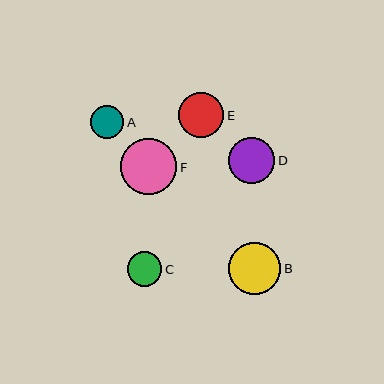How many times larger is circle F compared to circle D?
Circle F is approximately 1.2 times the size of circle D.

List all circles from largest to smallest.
From largest to smallest: F, B, D, E, C, A.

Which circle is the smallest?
Circle A is the smallest with a size of approximately 33 pixels.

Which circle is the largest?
Circle F is the largest with a size of approximately 56 pixels.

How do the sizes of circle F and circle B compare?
Circle F and circle B are approximately the same size.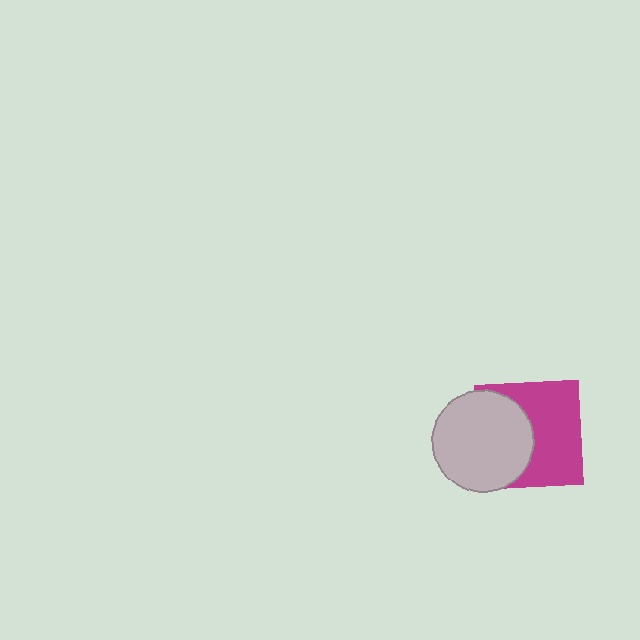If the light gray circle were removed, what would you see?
You would see the complete magenta square.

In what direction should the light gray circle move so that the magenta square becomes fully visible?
The light gray circle should move left. That is the shortest direction to clear the overlap and leave the magenta square fully visible.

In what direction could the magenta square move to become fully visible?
The magenta square could move right. That would shift it out from behind the light gray circle entirely.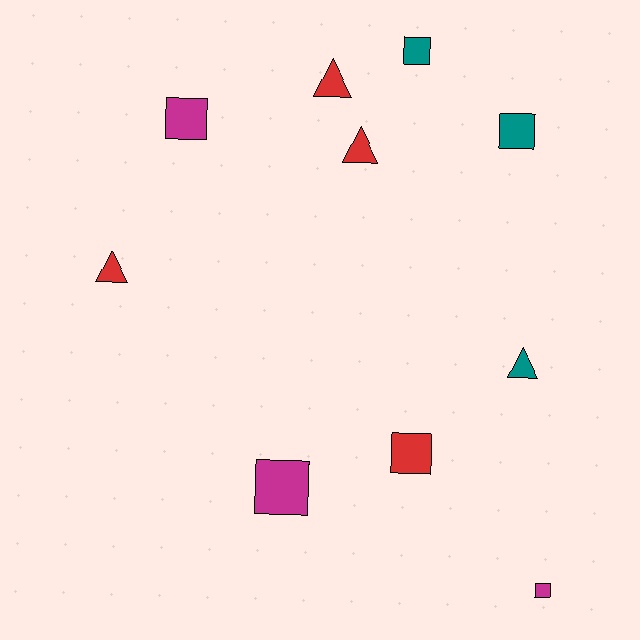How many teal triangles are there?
There is 1 teal triangle.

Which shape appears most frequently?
Square, with 6 objects.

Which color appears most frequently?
Red, with 4 objects.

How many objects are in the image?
There are 10 objects.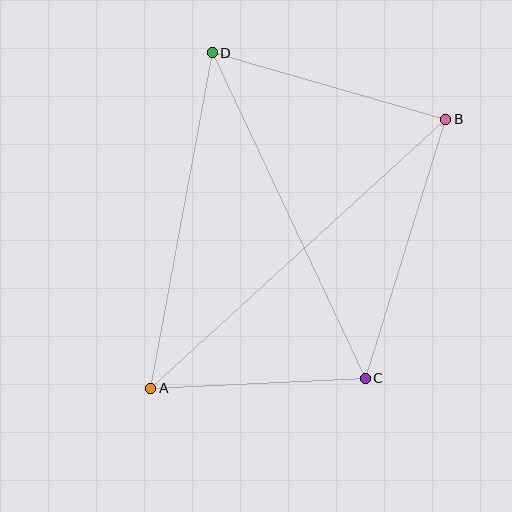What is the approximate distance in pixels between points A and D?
The distance between A and D is approximately 341 pixels.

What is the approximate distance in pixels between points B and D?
The distance between B and D is approximately 242 pixels.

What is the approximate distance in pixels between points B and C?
The distance between B and C is approximately 271 pixels.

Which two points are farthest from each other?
Points A and B are farthest from each other.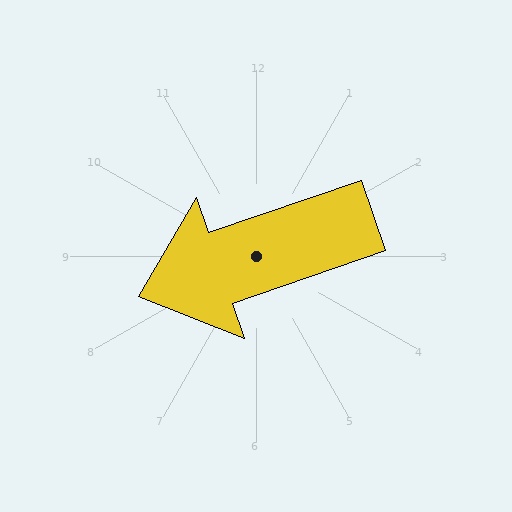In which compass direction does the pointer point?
West.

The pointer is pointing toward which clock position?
Roughly 8 o'clock.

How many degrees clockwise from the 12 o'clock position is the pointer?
Approximately 251 degrees.